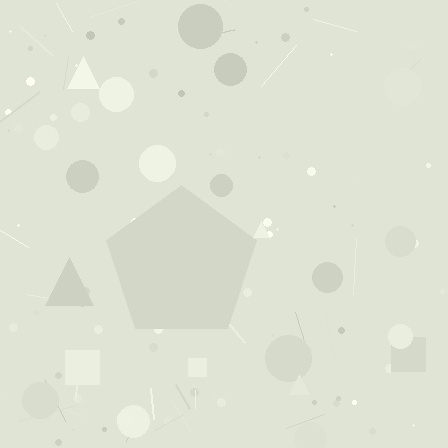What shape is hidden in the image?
A pentagon is hidden in the image.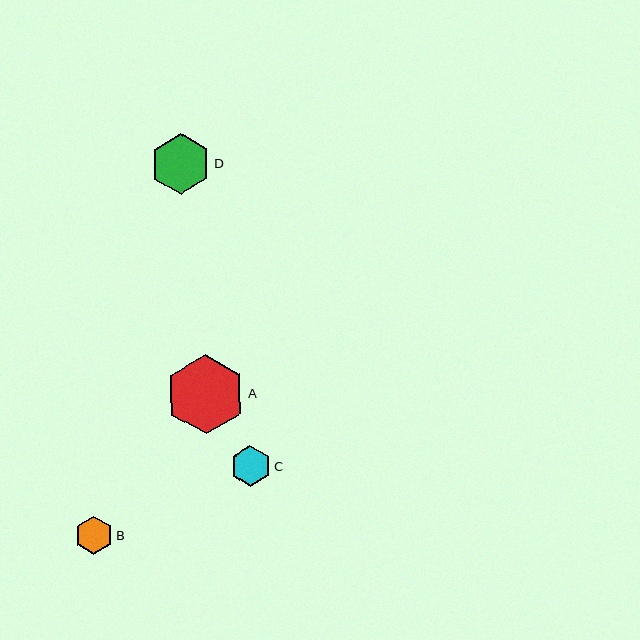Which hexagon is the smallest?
Hexagon B is the smallest with a size of approximately 38 pixels.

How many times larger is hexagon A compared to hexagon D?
Hexagon A is approximately 1.3 times the size of hexagon D.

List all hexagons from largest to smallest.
From largest to smallest: A, D, C, B.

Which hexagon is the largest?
Hexagon A is the largest with a size of approximately 79 pixels.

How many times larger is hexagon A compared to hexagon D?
Hexagon A is approximately 1.3 times the size of hexagon D.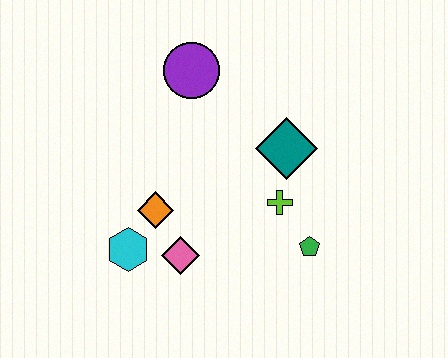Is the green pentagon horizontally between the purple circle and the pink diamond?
No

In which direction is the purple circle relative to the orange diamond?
The purple circle is above the orange diamond.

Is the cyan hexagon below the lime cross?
Yes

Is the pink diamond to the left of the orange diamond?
No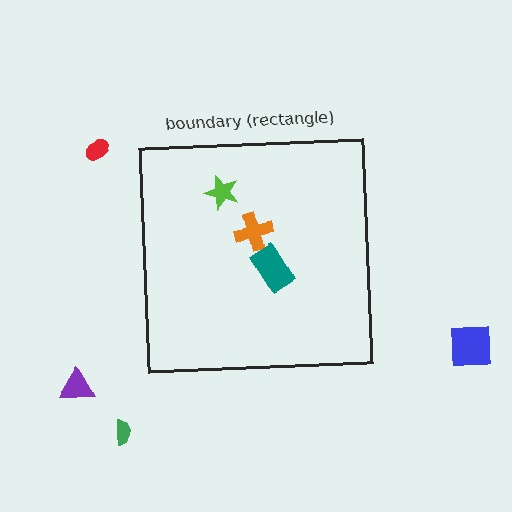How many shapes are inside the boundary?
3 inside, 4 outside.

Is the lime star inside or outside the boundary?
Inside.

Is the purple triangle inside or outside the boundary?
Outside.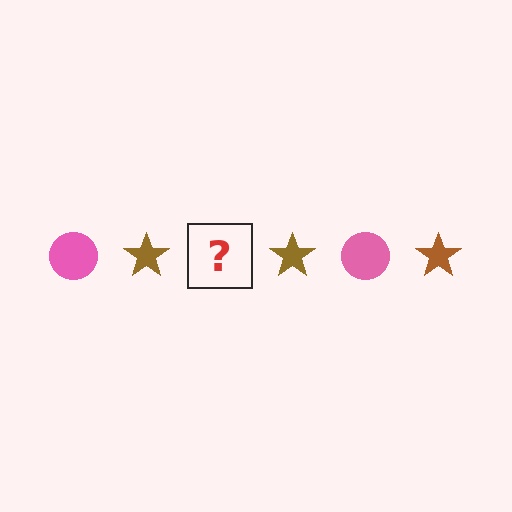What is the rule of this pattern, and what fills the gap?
The rule is that the pattern alternates between pink circle and brown star. The gap should be filled with a pink circle.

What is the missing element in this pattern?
The missing element is a pink circle.